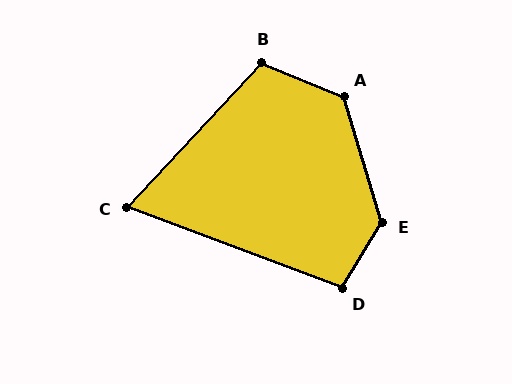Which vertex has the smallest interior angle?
C, at approximately 68 degrees.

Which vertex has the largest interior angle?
E, at approximately 132 degrees.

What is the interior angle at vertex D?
Approximately 100 degrees (obtuse).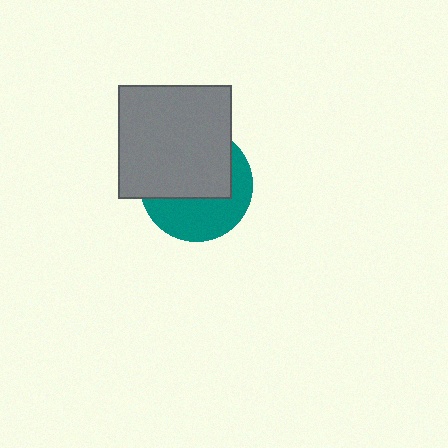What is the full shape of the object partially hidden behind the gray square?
The partially hidden object is a teal circle.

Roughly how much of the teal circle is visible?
A small part of it is visible (roughly 44%).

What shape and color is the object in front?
The object in front is a gray square.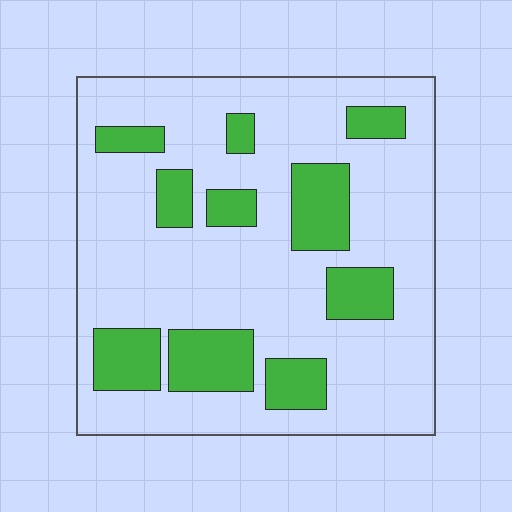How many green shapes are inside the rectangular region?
10.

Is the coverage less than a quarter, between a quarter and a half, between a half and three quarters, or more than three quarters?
Less than a quarter.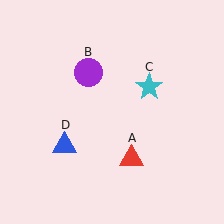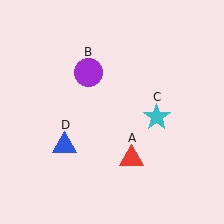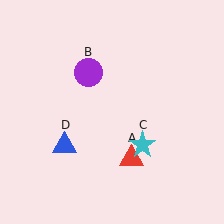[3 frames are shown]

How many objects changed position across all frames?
1 object changed position: cyan star (object C).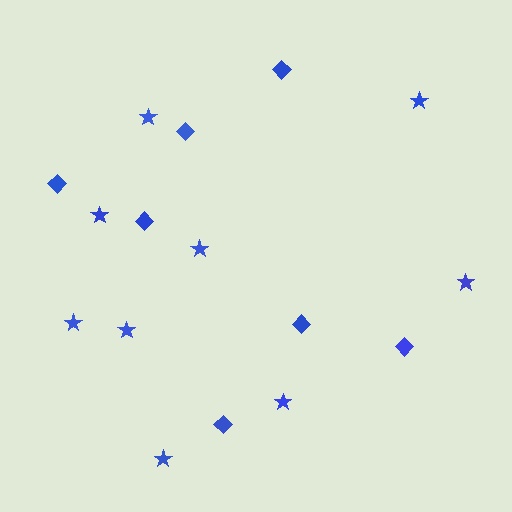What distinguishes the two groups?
There are 2 groups: one group of stars (9) and one group of diamonds (7).